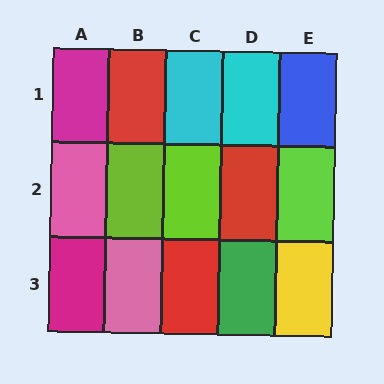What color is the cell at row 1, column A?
Magenta.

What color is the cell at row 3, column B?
Pink.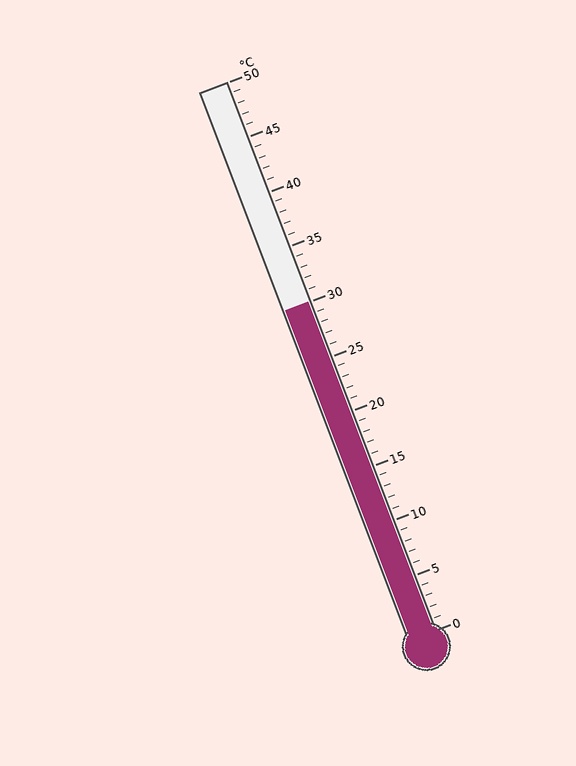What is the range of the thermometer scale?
The thermometer scale ranges from 0°C to 50°C.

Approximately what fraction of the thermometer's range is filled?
The thermometer is filled to approximately 60% of its range.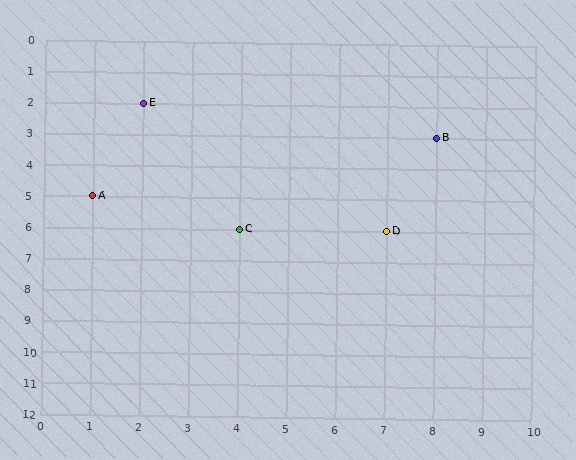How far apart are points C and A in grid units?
Points C and A are 3 columns and 1 row apart (about 3.2 grid units diagonally).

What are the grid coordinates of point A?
Point A is at grid coordinates (1, 5).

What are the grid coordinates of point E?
Point E is at grid coordinates (2, 2).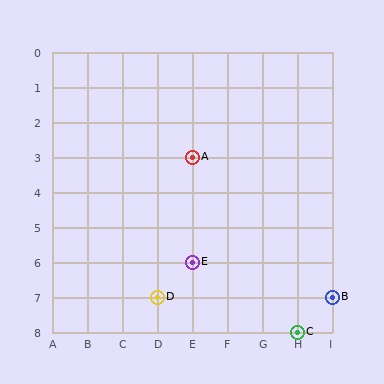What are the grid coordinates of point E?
Point E is at grid coordinates (E, 6).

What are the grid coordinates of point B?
Point B is at grid coordinates (I, 7).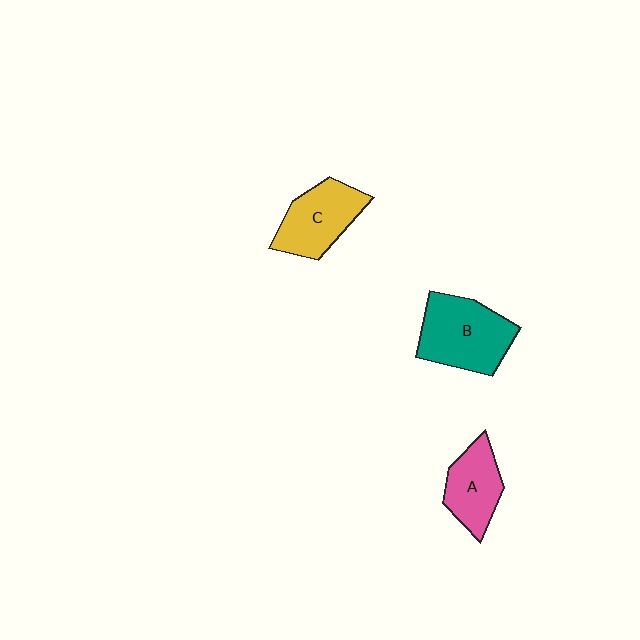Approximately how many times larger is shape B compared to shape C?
Approximately 1.2 times.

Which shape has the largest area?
Shape B (teal).